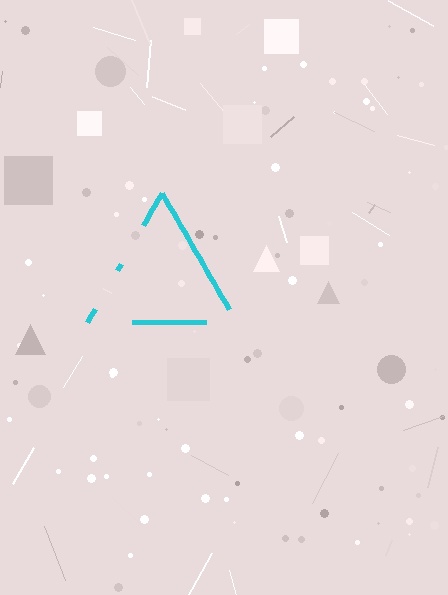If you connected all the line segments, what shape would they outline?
They would outline a triangle.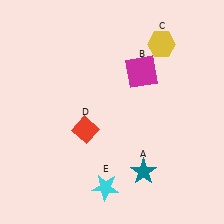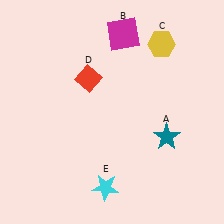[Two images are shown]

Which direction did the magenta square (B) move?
The magenta square (B) moved up.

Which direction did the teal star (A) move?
The teal star (A) moved up.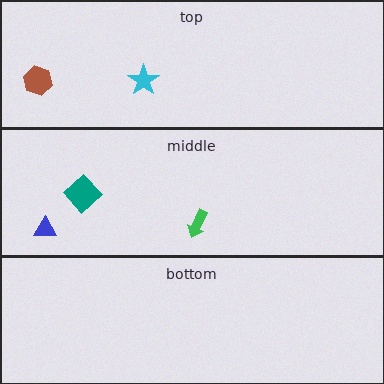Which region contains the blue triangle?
The middle region.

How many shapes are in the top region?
2.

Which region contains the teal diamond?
The middle region.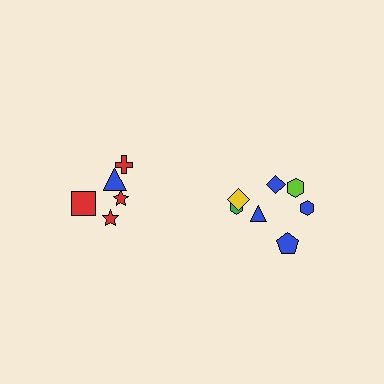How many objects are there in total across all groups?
There are 12 objects.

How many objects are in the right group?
There are 7 objects.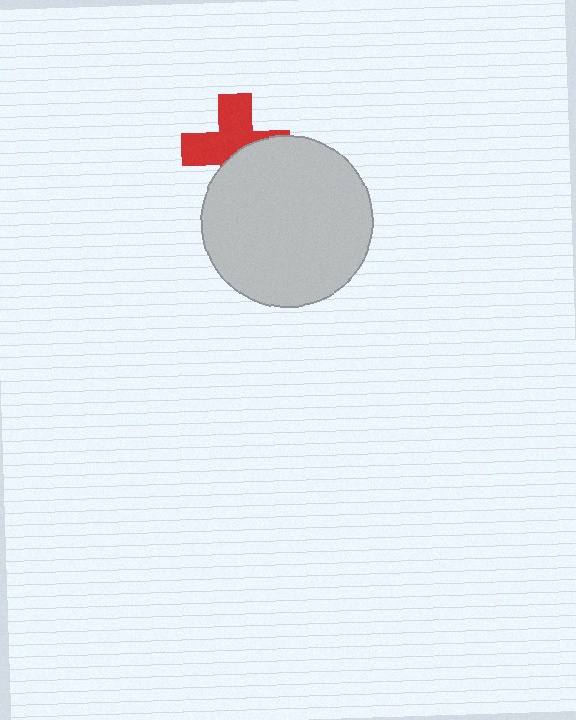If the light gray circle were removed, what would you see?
You would see the complete red cross.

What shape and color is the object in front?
The object in front is a light gray circle.